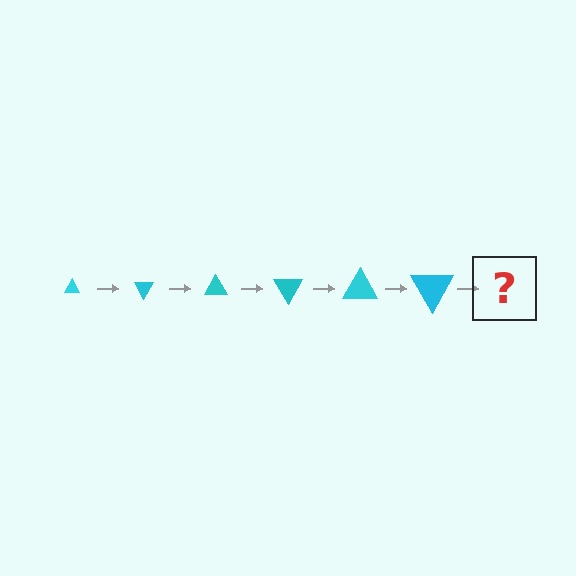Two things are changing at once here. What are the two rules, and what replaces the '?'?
The two rules are that the triangle grows larger each step and it rotates 60 degrees each step. The '?' should be a triangle, larger than the previous one and rotated 360 degrees from the start.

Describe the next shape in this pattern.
It should be a triangle, larger than the previous one and rotated 360 degrees from the start.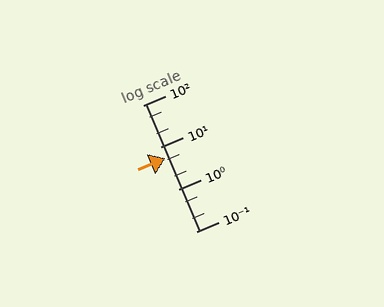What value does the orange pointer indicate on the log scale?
The pointer indicates approximately 5.4.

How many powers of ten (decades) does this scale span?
The scale spans 3 decades, from 0.1 to 100.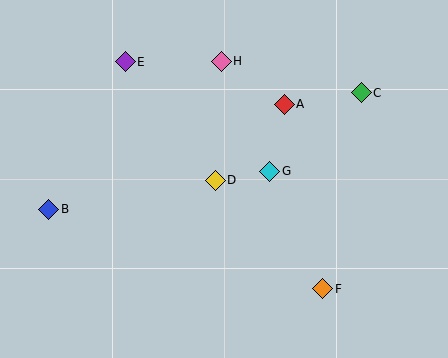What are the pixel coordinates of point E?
Point E is at (125, 62).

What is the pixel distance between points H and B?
The distance between H and B is 227 pixels.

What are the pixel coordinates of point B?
Point B is at (49, 209).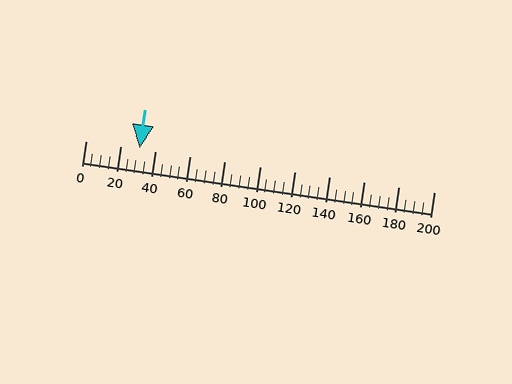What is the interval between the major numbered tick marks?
The major tick marks are spaced 20 units apart.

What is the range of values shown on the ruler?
The ruler shows values from 0 to 200.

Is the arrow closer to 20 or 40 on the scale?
The arrow is closer to 40.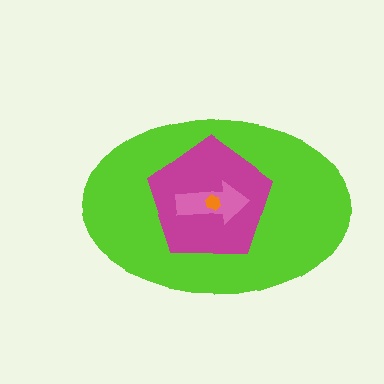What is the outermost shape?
The lime ellipse.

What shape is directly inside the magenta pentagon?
The pink arrow.